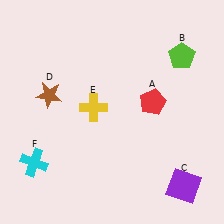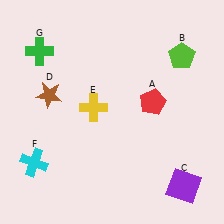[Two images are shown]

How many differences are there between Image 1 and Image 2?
There is 1 difference between the two images.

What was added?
A green cross (G) was added in Image 2.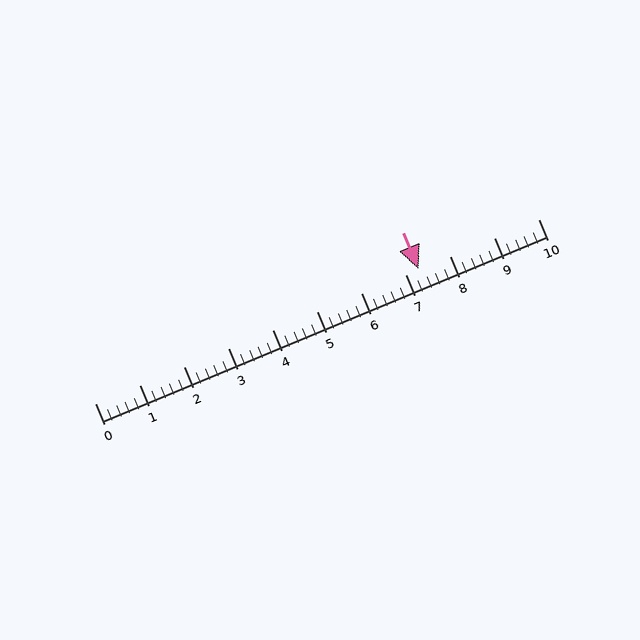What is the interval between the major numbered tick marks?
The major tick marks are spaced 1 units apart.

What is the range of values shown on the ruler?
The ruler shows values from 0 to 10.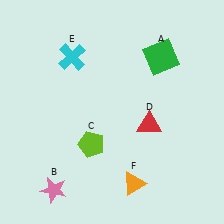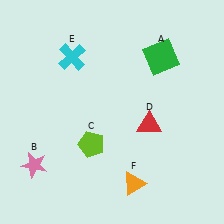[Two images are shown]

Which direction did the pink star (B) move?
The pink star (B) moved up.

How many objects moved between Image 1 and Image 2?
1 object moved between the two images.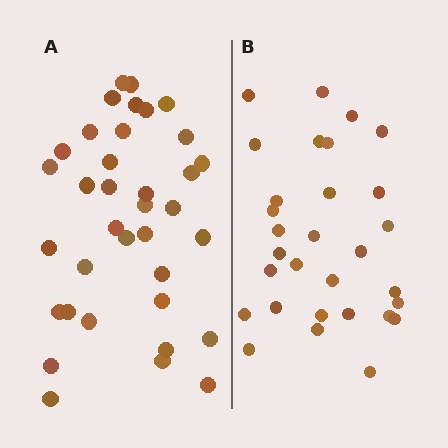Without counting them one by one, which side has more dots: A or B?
Region A (the left region) has more dots.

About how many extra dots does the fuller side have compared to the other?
Region A has about 6 more dots than region B.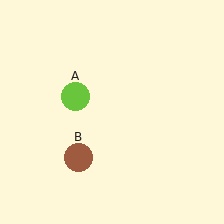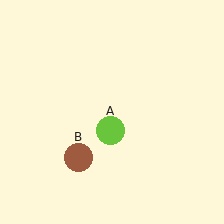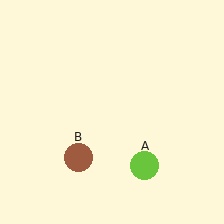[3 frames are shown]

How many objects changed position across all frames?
1 object changed position: lime circle (object A).